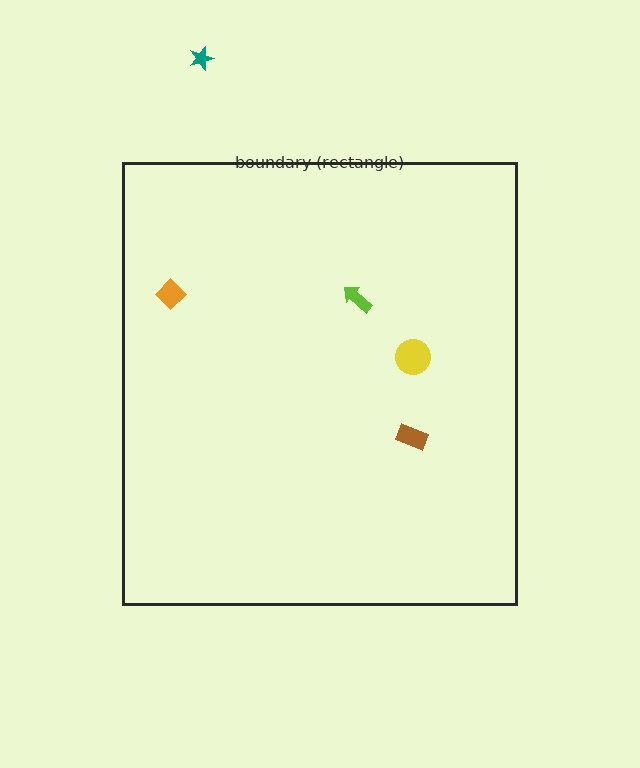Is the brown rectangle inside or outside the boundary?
Inside.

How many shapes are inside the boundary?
4 inside, 1 outside.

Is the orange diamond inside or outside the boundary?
Inside.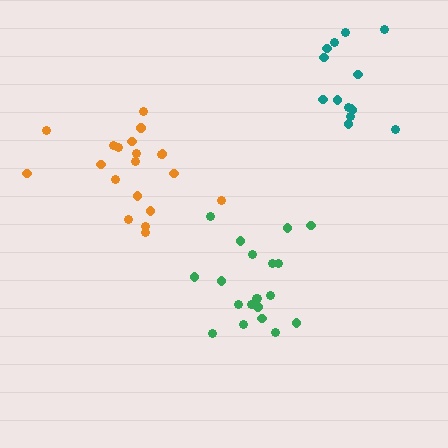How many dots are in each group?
Group 1: 20 dots, Group 2: 20 dots, Group 3: 14 dots (54 total).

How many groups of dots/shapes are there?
There are 3 groups.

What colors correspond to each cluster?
The clusters are colored: green, orange, teal.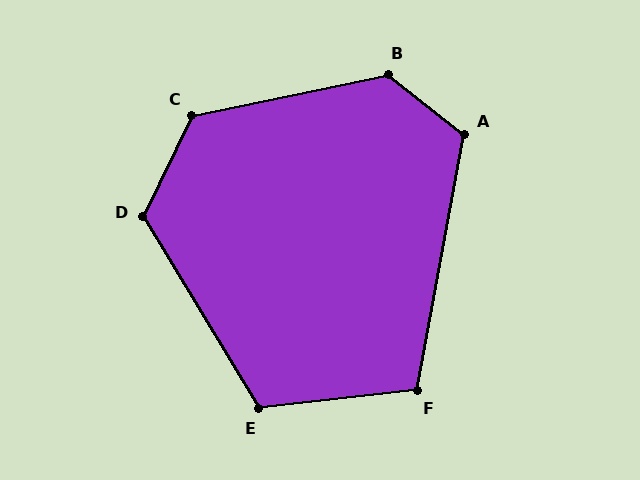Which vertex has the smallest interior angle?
F, at approximately 107 degrees.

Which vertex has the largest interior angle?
B, at approximately 130 degrees.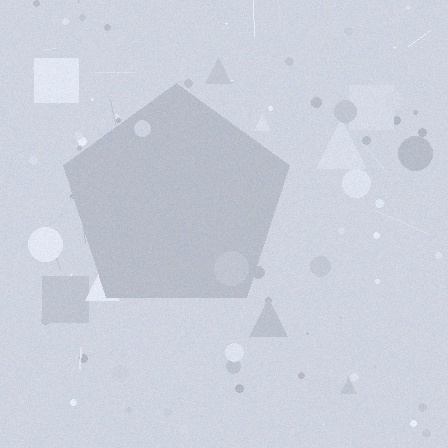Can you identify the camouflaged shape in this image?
The camouflaged shape is a pentagon.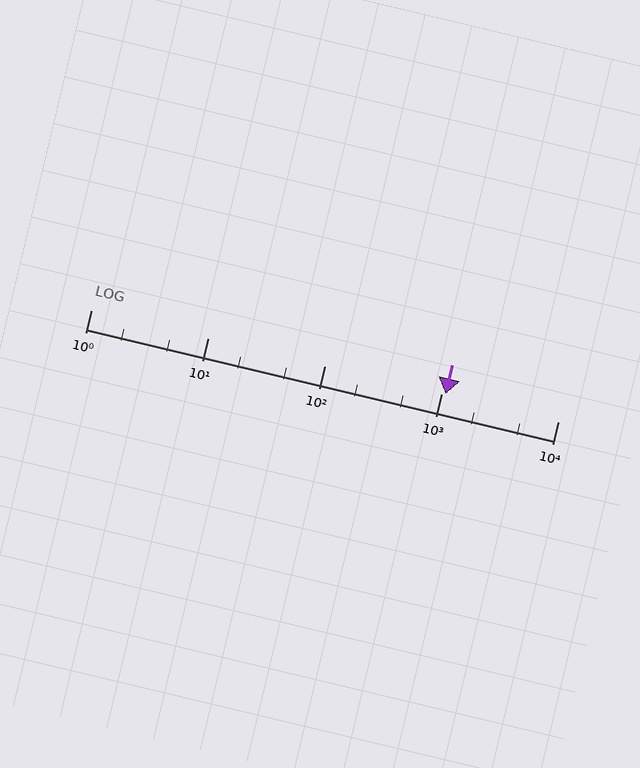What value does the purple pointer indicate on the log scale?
The pointer indicates approximately 1100.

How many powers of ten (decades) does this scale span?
The scale spans 4 decades, from 1 to 10000.